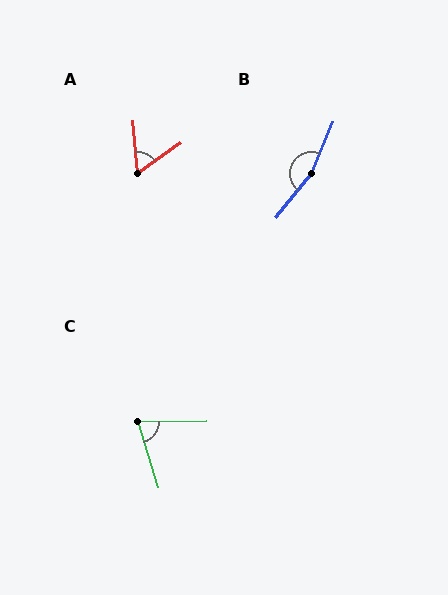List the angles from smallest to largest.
A (59°), C (74°), B (163°).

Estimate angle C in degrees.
Approximately 74 degrees.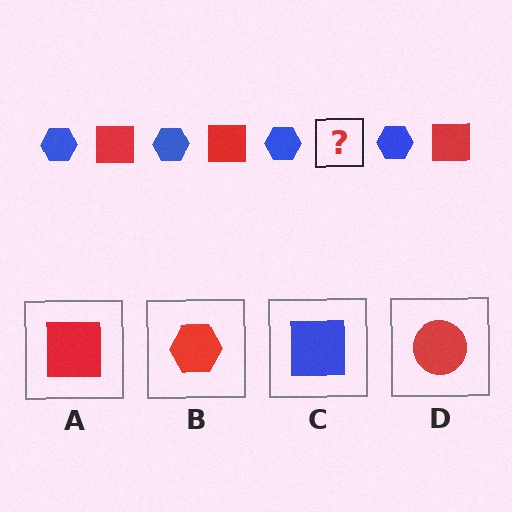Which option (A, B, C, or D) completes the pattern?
A.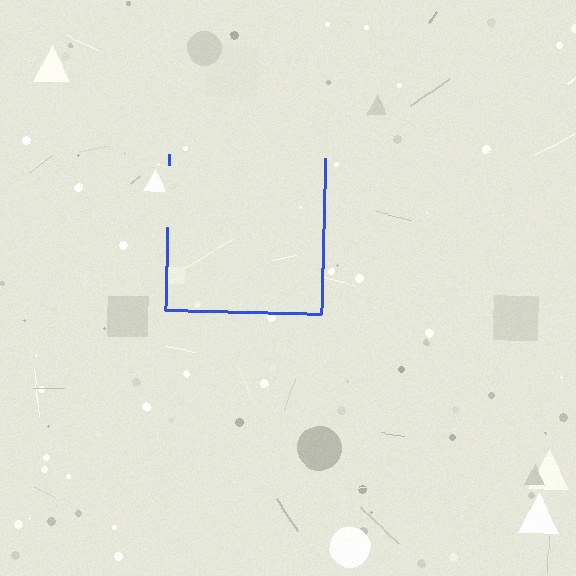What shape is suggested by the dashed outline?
The dashed outline suggests a square.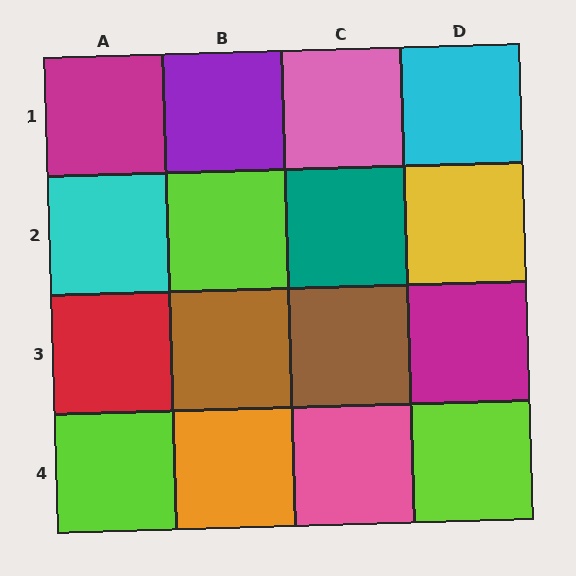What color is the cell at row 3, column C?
Brown.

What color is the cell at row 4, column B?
Orange.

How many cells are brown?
2 cells are brown.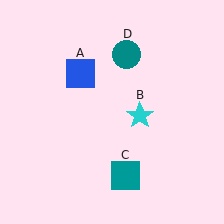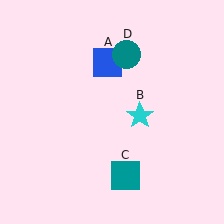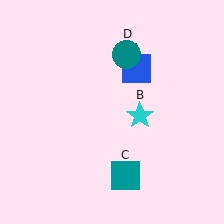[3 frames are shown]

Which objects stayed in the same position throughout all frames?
Cyan star (object B) and teal square (object C) and teal circle (object D) remained stationary.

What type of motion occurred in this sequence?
The blue square (object A) rotated clockwise around the center of the scene.